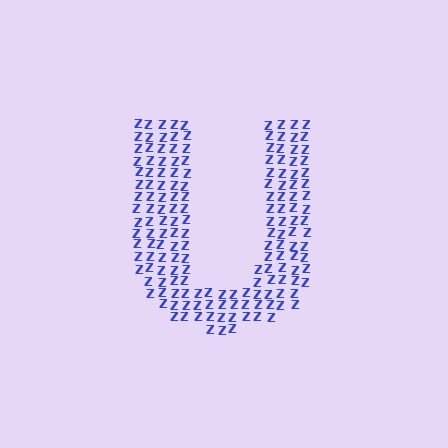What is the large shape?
The large shape is the letter U.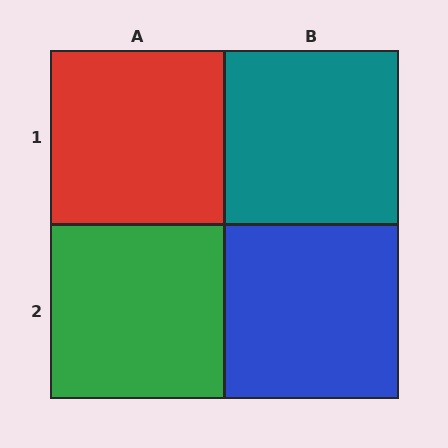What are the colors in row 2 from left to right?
Green, blue.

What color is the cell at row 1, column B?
Teal.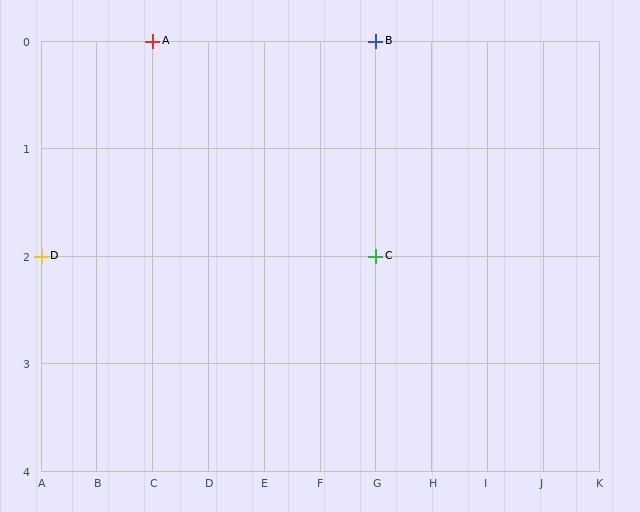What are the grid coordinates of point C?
Point C is at grid coordinates (G, 2).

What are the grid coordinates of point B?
Point B is at grid coordinates (G, 0).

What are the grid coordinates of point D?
Point D is at grid coordinates (A, 2).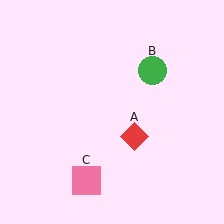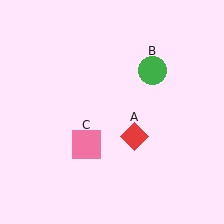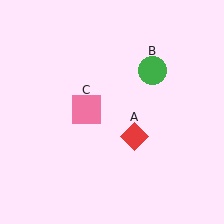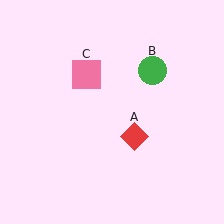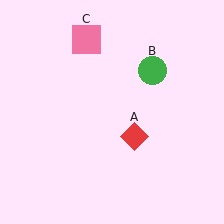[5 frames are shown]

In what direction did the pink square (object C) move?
The pink square (object C) moved up.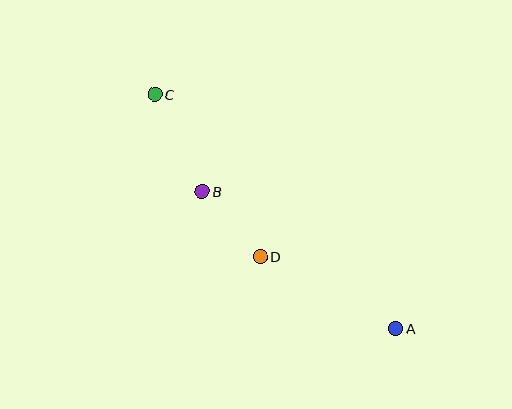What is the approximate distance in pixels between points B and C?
The distance between B and C is approximately 108 pixels.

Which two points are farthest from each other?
Points A and C are farthest from each other.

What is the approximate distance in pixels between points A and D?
The distance between A and D is approximately 153 pixels.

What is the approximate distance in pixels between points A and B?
The distance between A and B is approximately 237 pixels.